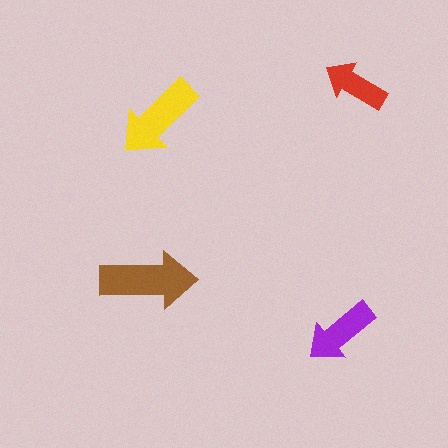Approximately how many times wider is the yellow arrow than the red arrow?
About 1.5 times wider.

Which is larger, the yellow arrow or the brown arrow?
The brown one.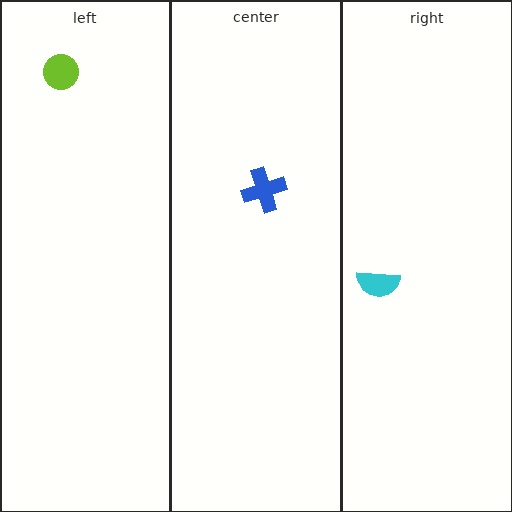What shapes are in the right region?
The cyan semicircle.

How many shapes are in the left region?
1.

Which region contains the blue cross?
The center region.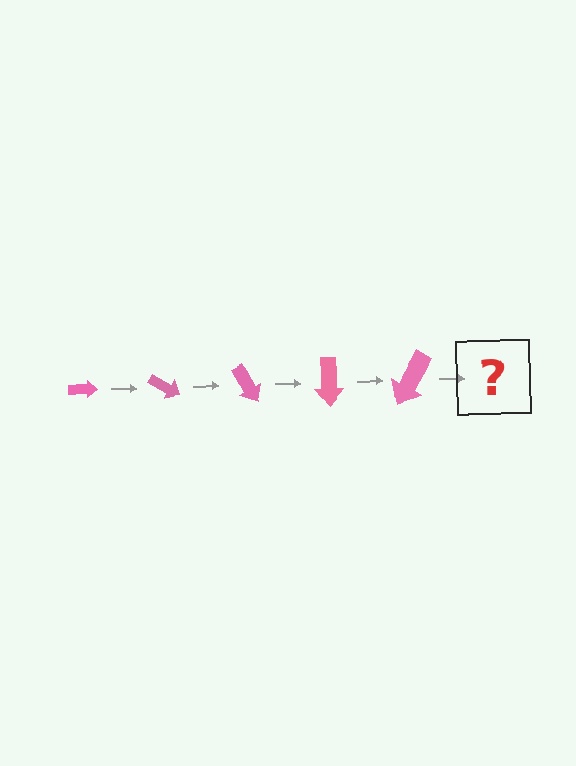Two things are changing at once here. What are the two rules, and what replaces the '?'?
The two rules are that the arrow grows larger each step and it rotates 30 degrees each step. The '?' should be an arrow, larger than the previous one and rotated 150 degrees from the start.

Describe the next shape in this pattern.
It should be an arrow, larger than the previous one and rotated 150 degrees from the start.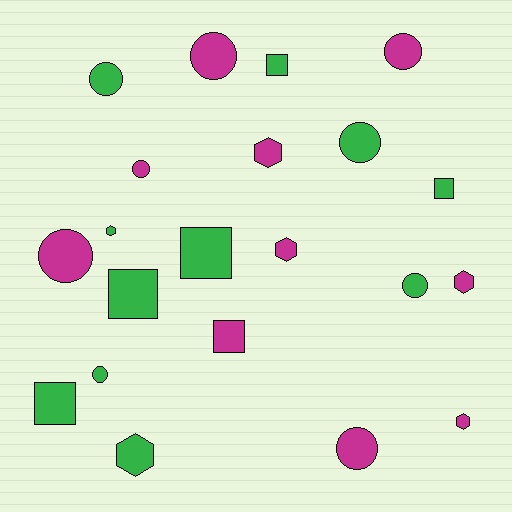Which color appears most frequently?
Green, with 11 objects.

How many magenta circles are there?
There are 5 magenta circles.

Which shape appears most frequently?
Circle, with 9 objects.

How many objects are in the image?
There are 21 objects.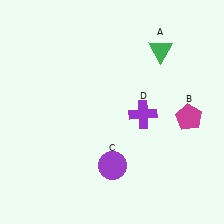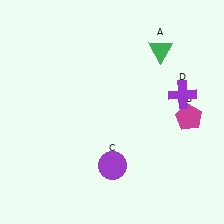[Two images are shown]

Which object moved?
The purple cross (D) moved right.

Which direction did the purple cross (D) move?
The purple cross (D) moved right.